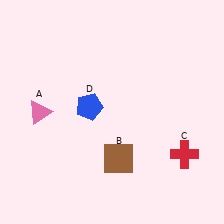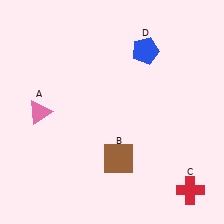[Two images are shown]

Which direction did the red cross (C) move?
The red cross (C) moved down.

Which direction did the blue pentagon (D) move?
The blue pentagon (D) moved right.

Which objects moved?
The objects that moved are: the red cross (C), the blue pentagon (D).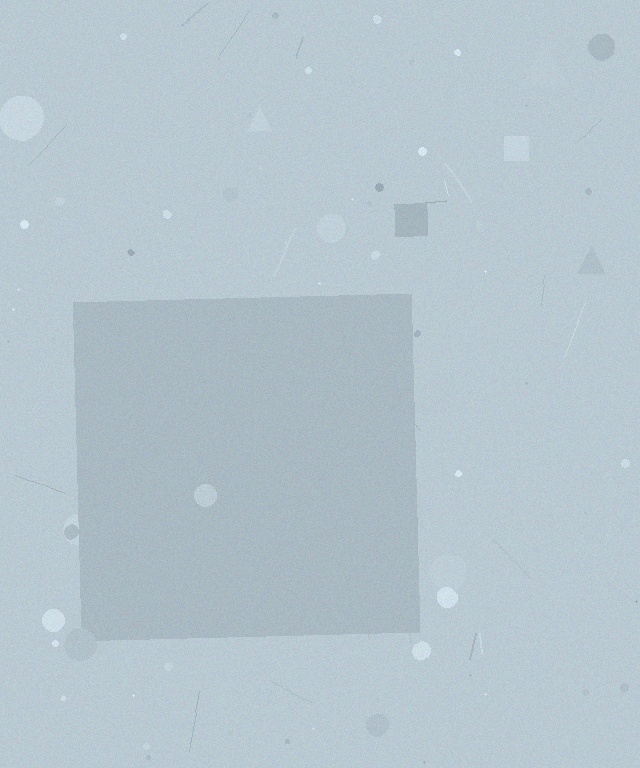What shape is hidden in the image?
A square is hidden in the image.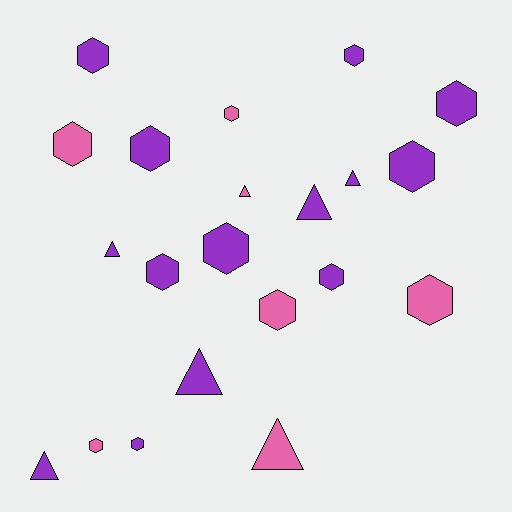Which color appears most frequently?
Purple, with 14 objects.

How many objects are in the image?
There are 21 objects.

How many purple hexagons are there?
There are 9 purple hexagons.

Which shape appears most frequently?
Hexagon, with 14 objects.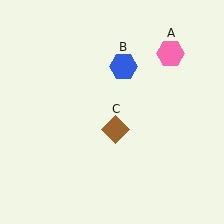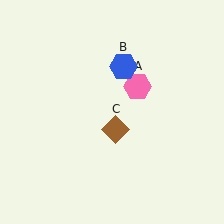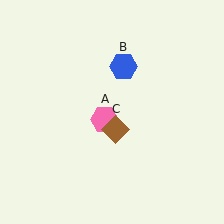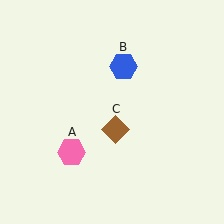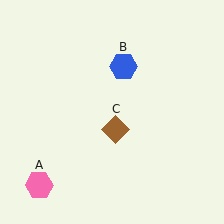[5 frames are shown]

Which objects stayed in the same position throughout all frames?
Blue hexagon (object B) and brown diamond (object C) remained stationary.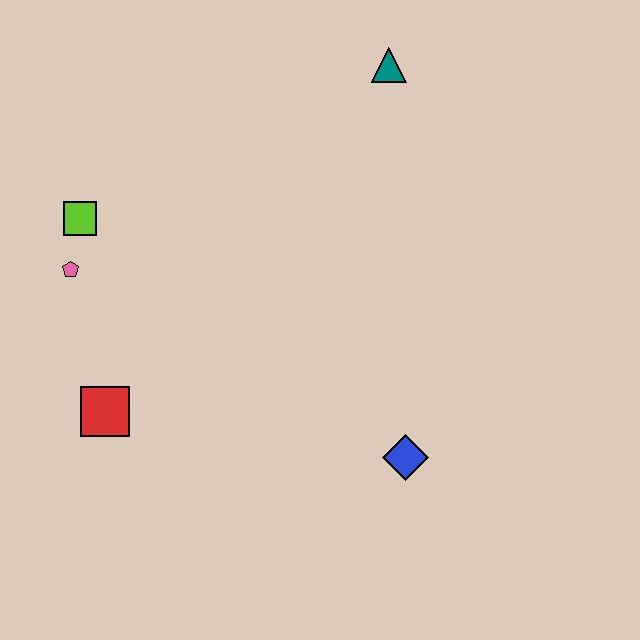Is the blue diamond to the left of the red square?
No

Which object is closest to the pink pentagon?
The lime square is closest to the pink pentagon.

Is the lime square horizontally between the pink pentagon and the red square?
Yes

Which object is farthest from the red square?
The teal triangle is farthest from the red square.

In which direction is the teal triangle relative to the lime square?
The teal triangle is to the right of the lime square.